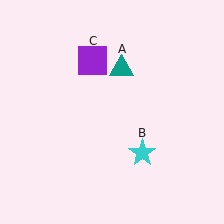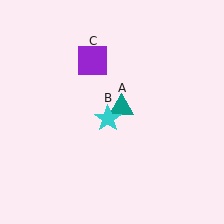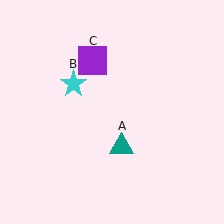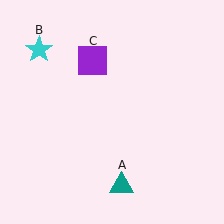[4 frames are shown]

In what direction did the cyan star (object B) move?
The cyan star (object B) moved up and to the left.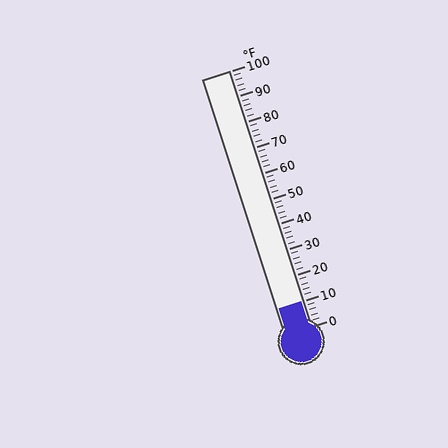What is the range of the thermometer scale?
The thermometer scale ranges from 0°F to 100°F.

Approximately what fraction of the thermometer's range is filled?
The thermometer is filled to approximately 10% of its range.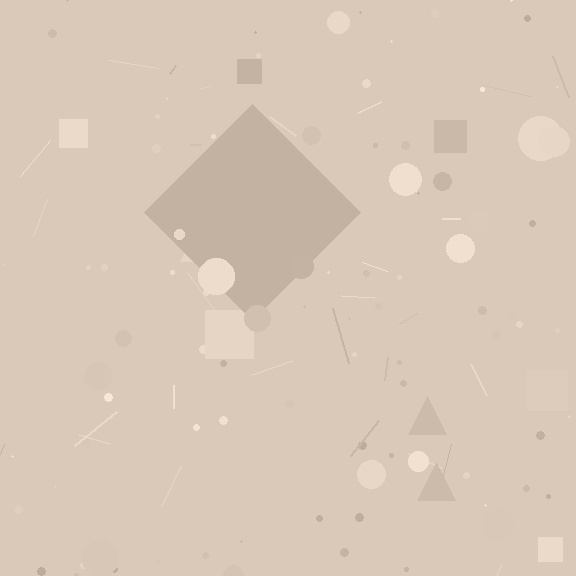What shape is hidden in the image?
A diamond is hidden in the image.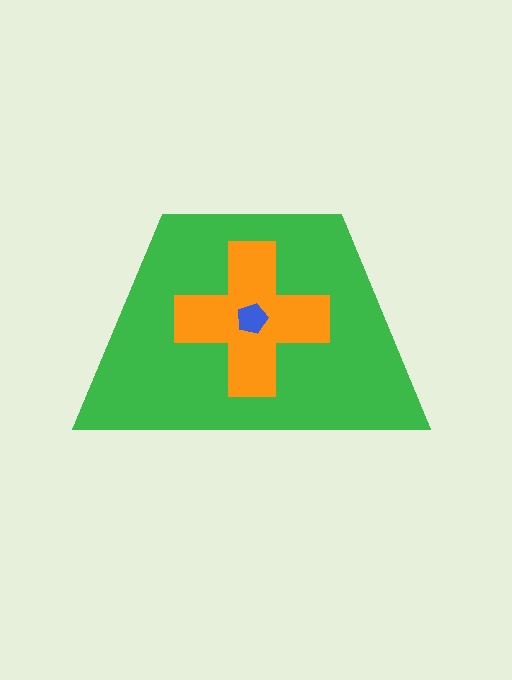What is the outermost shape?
The green trapezoid.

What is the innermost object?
The blue pentagon.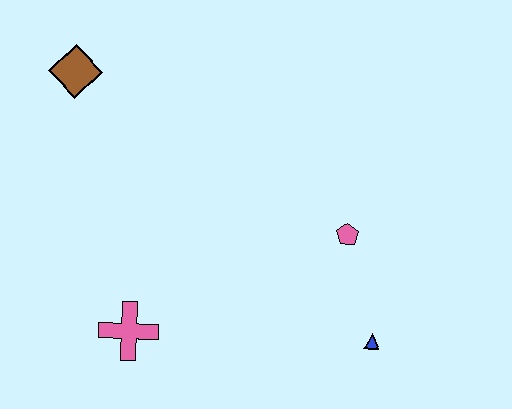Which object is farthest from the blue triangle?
The brown diamond is farthest from the blue triangle.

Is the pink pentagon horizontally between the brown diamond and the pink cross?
No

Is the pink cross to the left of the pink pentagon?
Yes